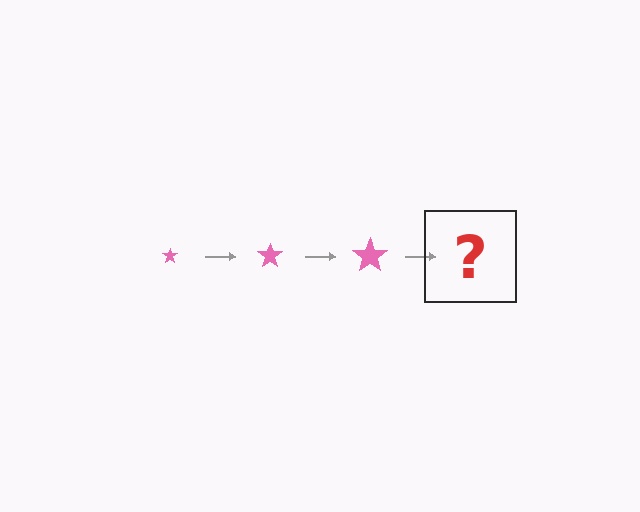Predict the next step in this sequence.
The next step is a pink star, larger than the previous one.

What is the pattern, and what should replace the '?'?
The pattern is that the star gets progressively larger each step. The '?' should be a pink star, larger than the previous one.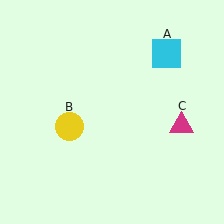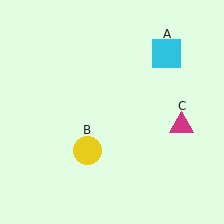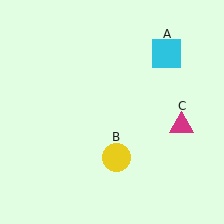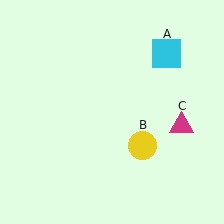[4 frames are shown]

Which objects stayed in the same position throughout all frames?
Cyan square (object A) and magenta triangle (object C) remained stationary.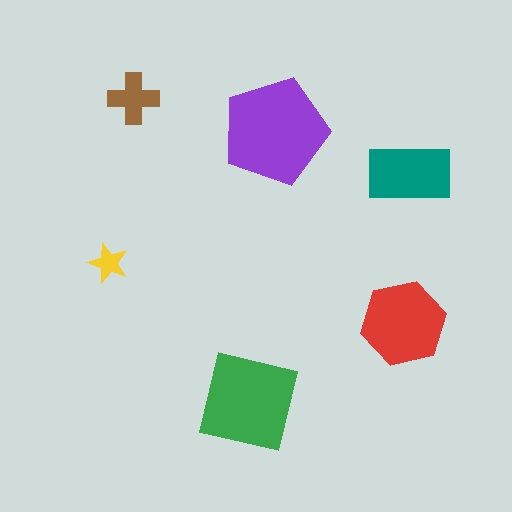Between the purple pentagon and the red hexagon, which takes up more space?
The purple pentagon.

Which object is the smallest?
The yellow star.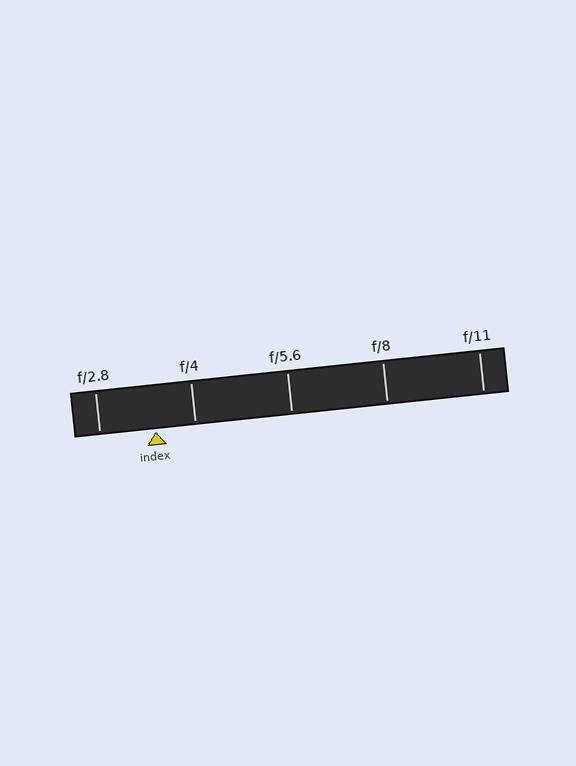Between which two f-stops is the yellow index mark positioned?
The index mark is between f/2.8 and f/4.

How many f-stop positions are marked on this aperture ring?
There are 5 f-stop positions marked.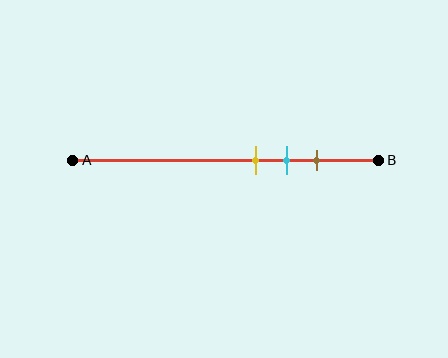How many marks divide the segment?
There are 3 marks dividing the segment.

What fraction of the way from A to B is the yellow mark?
The yellow mark is approximately 60% (0.6) of the way from A to B.